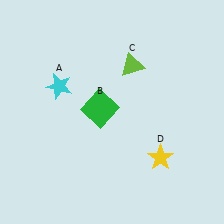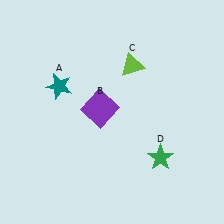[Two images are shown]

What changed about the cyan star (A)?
In Image 1, A is cyan. In Image 2, it changed to teal.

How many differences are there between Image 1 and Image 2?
There are 3 differences between the two images.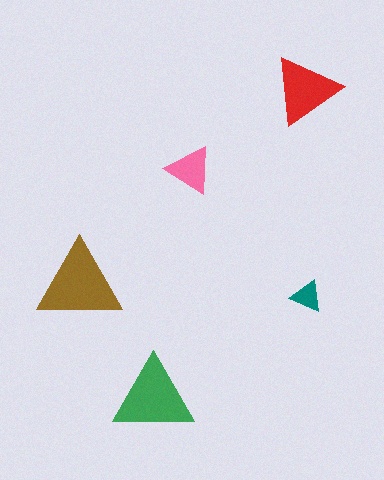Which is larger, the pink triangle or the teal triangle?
The pink one.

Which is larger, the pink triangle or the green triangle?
The green one.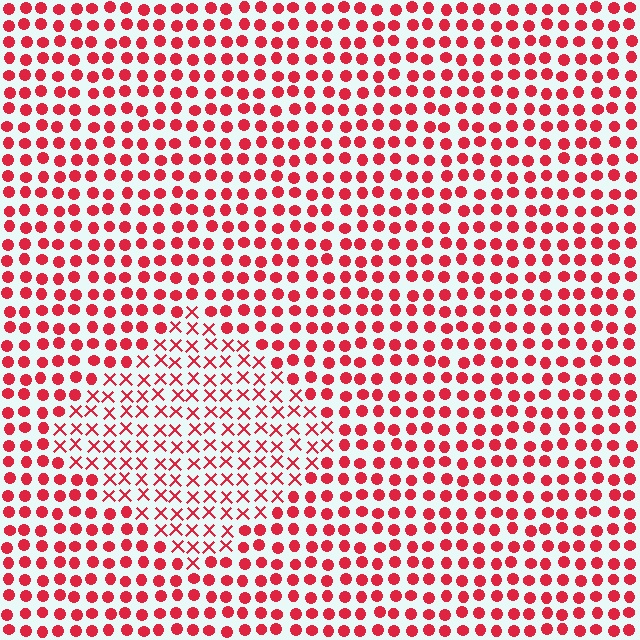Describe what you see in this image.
The image is filled with small red elements arranged in a uniform grid. A diamond-shaped region contains X marks, while the surrounding area contains circles. The boundary is defined purely by the change in element shape.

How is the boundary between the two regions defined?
The boundary is defined by a change in element shape: X marks inside vs. circles outside. All elements share the same color and spacing.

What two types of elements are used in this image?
The image uses X marks inside the diamond region and circles outside it.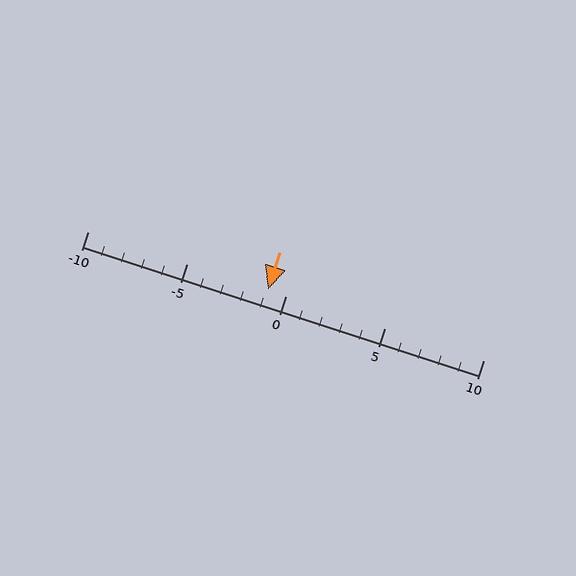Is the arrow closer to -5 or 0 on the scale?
The arrow is closer to 0.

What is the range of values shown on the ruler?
The ruler shows values from -10 to 10.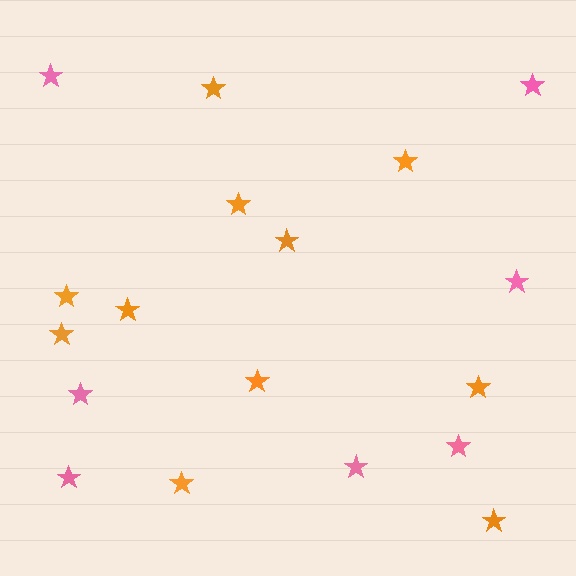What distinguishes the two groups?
There are 2 groups: one group of orange stars (11) and one group of pink stars (7).